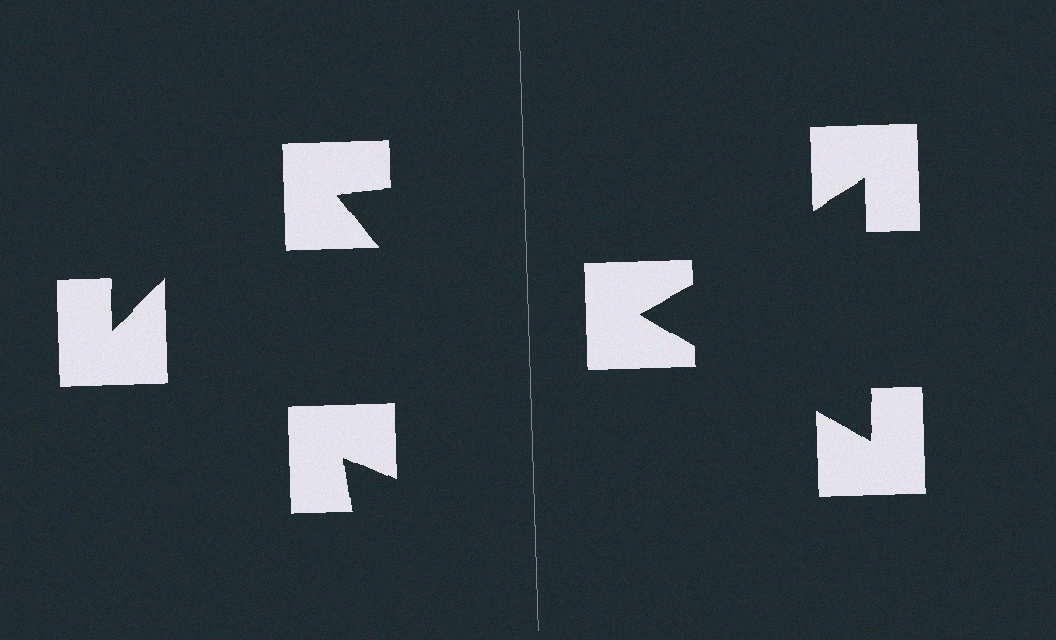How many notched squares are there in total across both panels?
6 — 3 on each side.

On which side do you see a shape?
An illusory triangle appears on the right side. On the left side the wedge cuts are rotated, so no coherent shape forms.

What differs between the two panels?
The notched squares are positioned identically on both sides; only the wedge orientations differ. On the right they align to a triangle; on the left they are misaligned.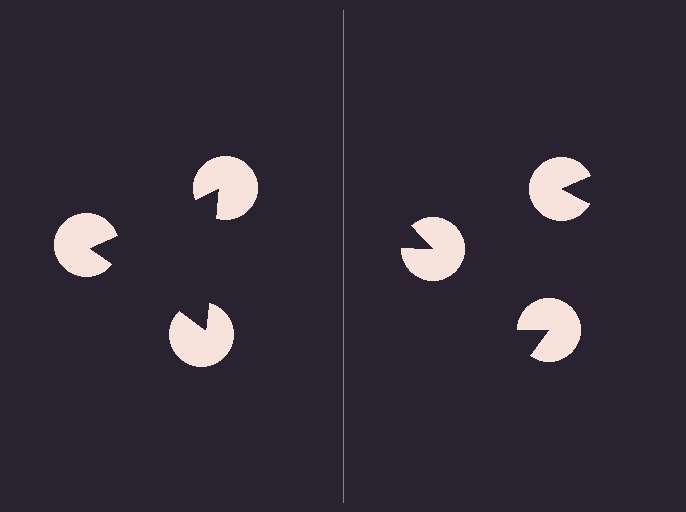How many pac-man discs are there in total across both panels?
6 — 3 on each side.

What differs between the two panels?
The pac-man discs are positioned identically on both sides; only the wedge orientations differ. On the left they align to a triangle; on the right they are misaligned.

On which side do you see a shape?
An illusory triangle appears on the left side. On the right side the wedge cuts are rotated, so no coherent shape forms.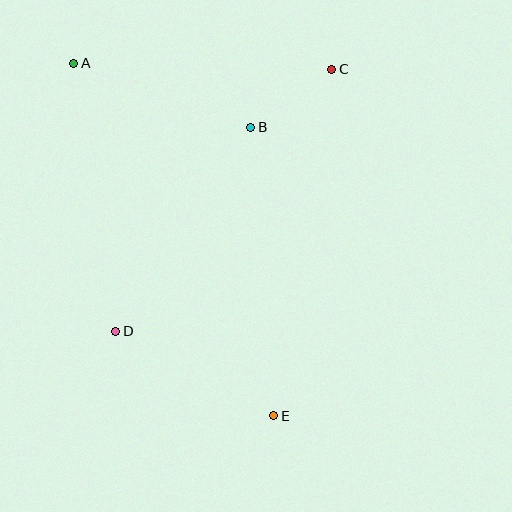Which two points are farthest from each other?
Points A and E are farthest from each other.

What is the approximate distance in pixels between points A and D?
The distance between A and D is approximately 271 pixels.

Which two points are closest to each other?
Points B and C are closest to each other.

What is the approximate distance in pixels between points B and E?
The distance between B and E is approximately 289 pixels.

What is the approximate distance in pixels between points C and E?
The distance between C and E is approximately 351 pixels.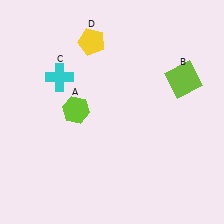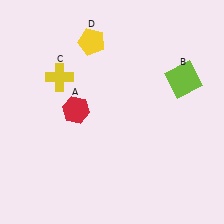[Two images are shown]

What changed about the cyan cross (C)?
In Image 1, C is cyan. In Image 2, it changed to yellow.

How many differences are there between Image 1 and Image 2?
There are 2 differences between the two images.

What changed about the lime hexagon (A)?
In Image 1, A is lime. In Image 2, it changed to red.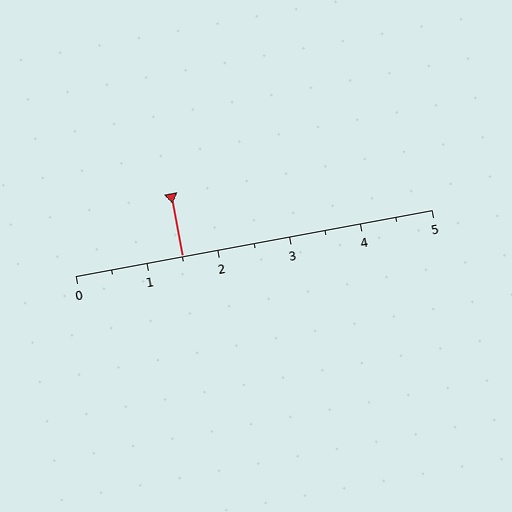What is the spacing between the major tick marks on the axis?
The major ticks are spaced 1 apart.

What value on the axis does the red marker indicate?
The marker indicates approximately 1.5.